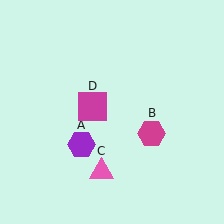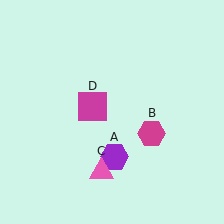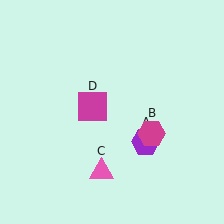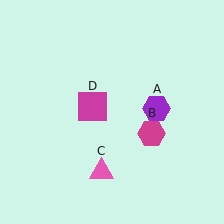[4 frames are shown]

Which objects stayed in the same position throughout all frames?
Magenta hexagon (object B) and pink triangle (object C) and magenta square (object D) remained stationary.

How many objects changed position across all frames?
1 object changed position: purple hexagon (object A).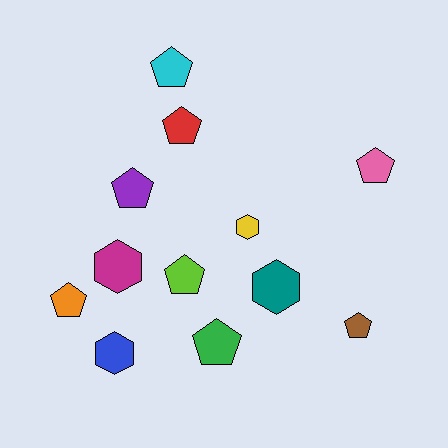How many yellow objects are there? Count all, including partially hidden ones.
There is 1 yellow object.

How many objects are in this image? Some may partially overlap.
There are 12 objects.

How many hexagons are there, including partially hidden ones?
There are 4 hexagons.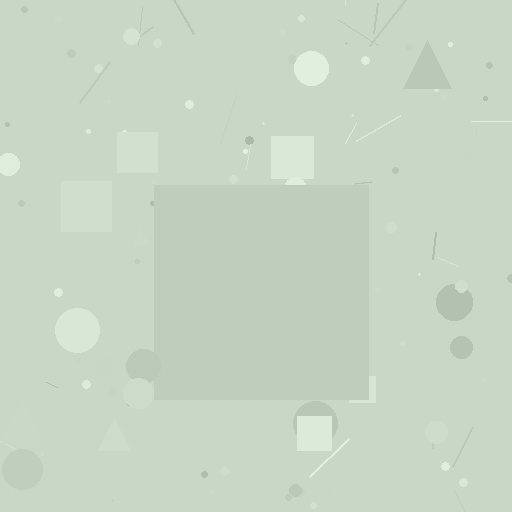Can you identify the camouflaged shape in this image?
The camouflaged shape is a square.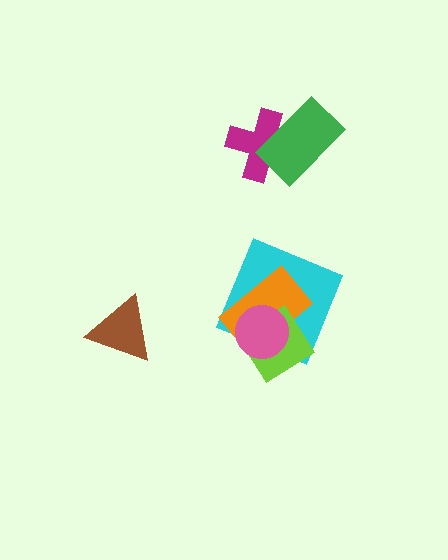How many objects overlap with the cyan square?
3 objects overlap with the cyan square.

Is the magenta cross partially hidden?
Yes, it is partially covered by another shape.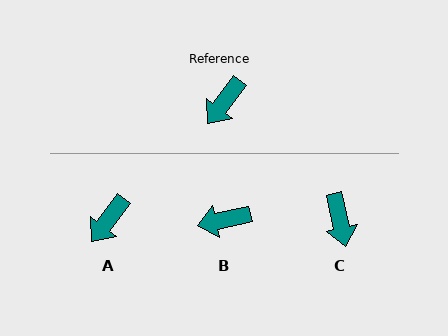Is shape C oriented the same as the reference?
No, it is off by about 50 degrees.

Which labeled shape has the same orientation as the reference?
A.